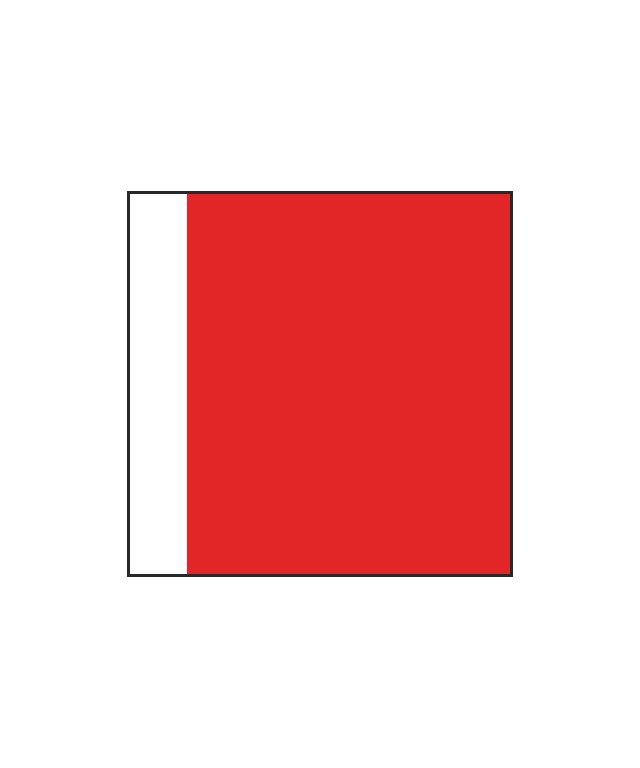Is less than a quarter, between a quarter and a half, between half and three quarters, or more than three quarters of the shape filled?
More than three quarters.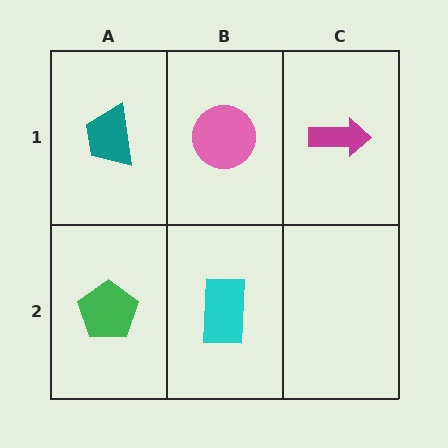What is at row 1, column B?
A pink circle.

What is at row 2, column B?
A cyan rectangle.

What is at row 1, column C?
A magenta arrow.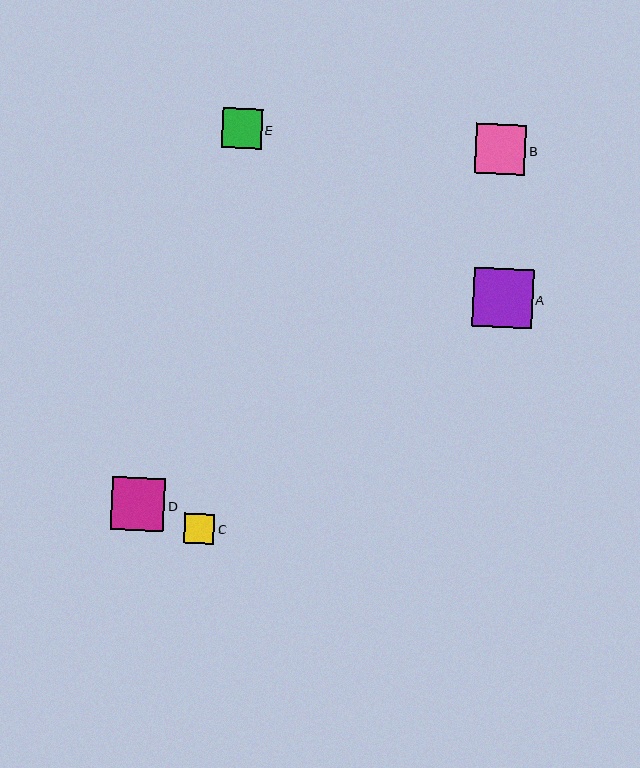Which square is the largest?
Square A is the largest with a size of approximately 59 pixels.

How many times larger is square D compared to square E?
Square D is approximately 1.3 times the size of square E.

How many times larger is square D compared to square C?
Square D is approximately 1.8 times the size of square C.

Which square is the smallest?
Square C is the smallest with a size of approximately 30 pixels.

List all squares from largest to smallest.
From largest to smallest: A, D, B, E, C.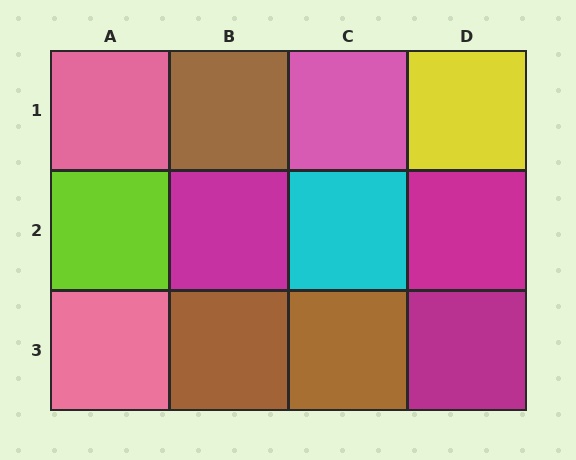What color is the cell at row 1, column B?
Brown.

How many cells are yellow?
1 cell is yellow.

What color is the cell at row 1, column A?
Pink.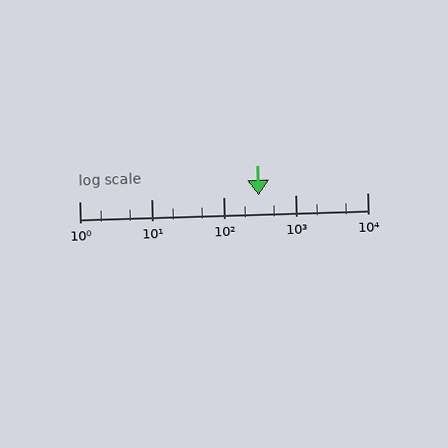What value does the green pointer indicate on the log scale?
The pointer indicates approximately 310.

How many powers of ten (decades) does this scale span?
The scale spans 4 decades, from 1 to 10000.